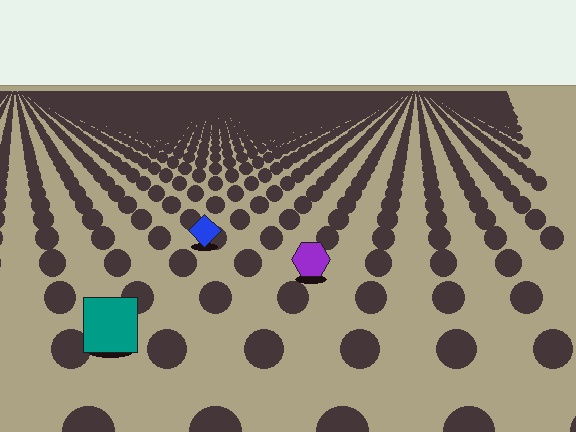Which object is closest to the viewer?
The teal square is closest. The texture marks near it are larger and more spread out.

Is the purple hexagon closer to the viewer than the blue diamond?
Yes. The purple hexagon is closer — you can tell from the texture gradient: the ground texture is coarser near it.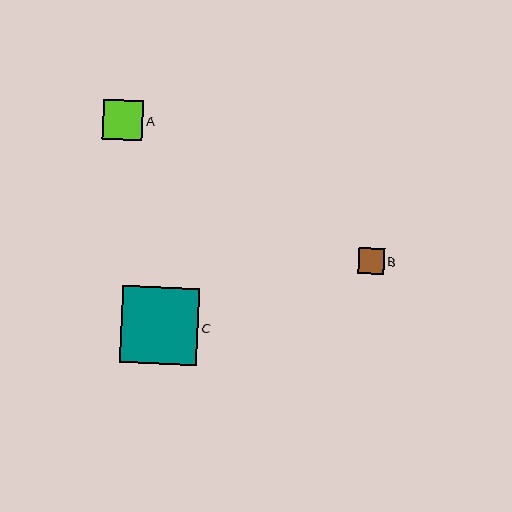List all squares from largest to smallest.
From largest to smallest: C, A, B.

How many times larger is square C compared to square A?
Square C is approximately 1.9 times the size of square A.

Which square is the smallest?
Square B is the smallest with a size of approximately 26 pixels.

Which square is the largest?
Square C is the largest with a size of approximately 77 pixels.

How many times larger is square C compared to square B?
Square C is approximately 3.0 times the size of square B.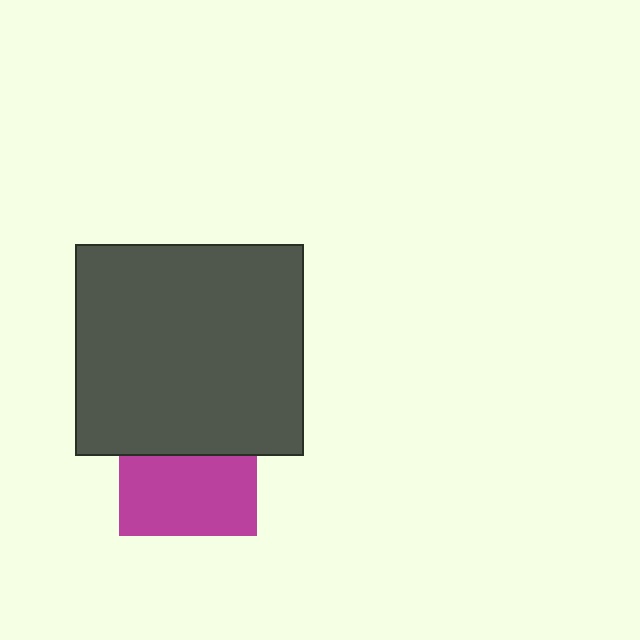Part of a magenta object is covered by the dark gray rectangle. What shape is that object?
It is a square.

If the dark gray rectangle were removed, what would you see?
You would see the complete magenta square.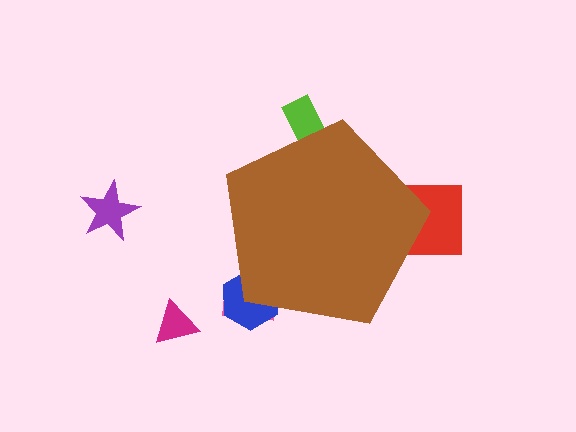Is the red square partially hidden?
Yes, the red square is partially hidden behind the brown pentagon.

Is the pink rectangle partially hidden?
Yes, the pink rectangle is partially hidden behind the brown pentagon.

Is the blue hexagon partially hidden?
Yes, the blue hexagon is partially hidden behind the brown pentagon.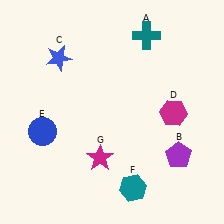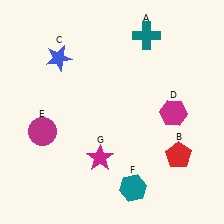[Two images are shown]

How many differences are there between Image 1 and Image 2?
There are 2 differences between the two images.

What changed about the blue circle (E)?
In Image 1, E is blue. In Image 2, it changed to magenta.